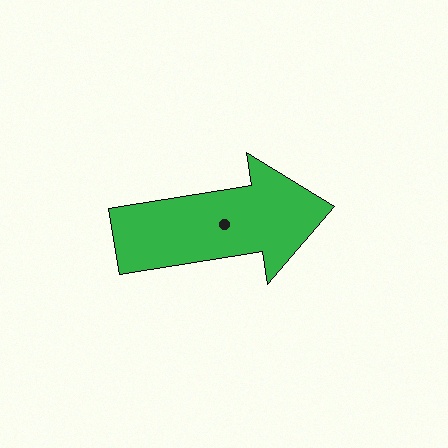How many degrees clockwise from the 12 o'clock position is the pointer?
Approximately 81 degrees.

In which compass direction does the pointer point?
East.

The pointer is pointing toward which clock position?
Roughly 3 o'clock.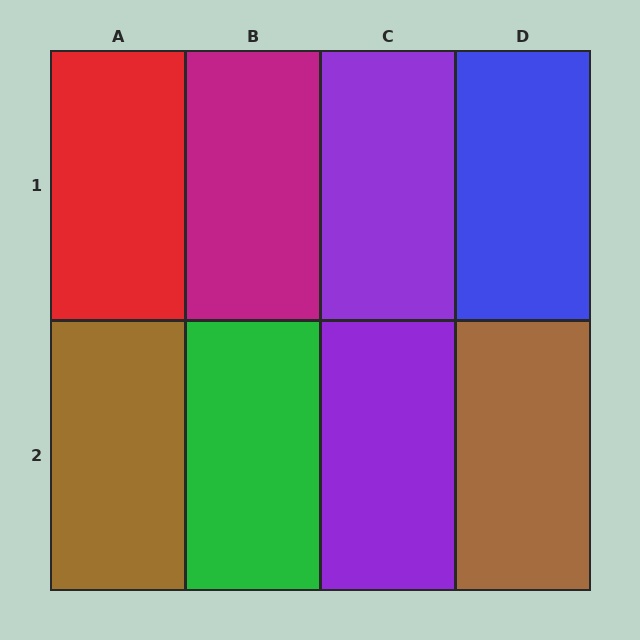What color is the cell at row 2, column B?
Green.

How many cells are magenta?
1 cell is magenta.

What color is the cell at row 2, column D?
Brown.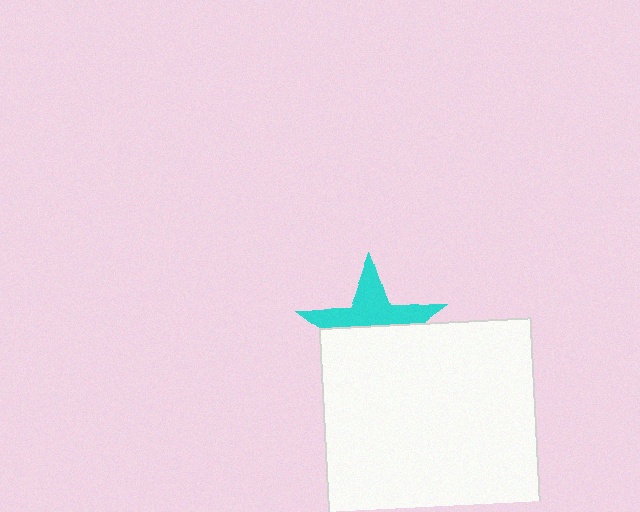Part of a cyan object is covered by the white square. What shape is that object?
It is a star.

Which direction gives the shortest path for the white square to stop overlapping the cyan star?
Moving down gives the shortest separation.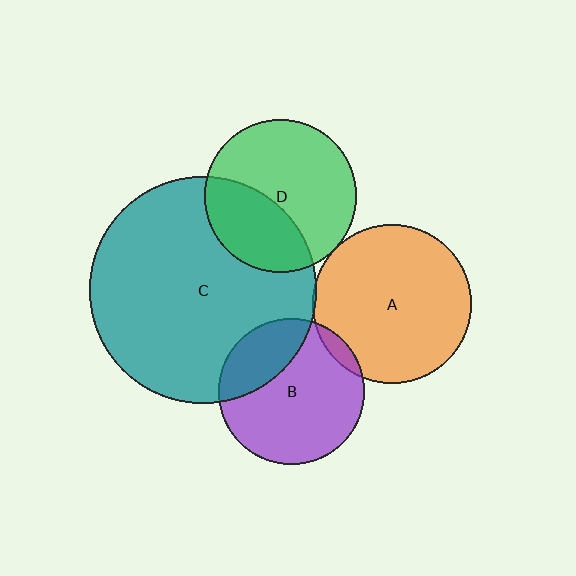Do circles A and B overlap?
Yes.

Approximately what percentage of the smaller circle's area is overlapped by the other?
Approximately 5%.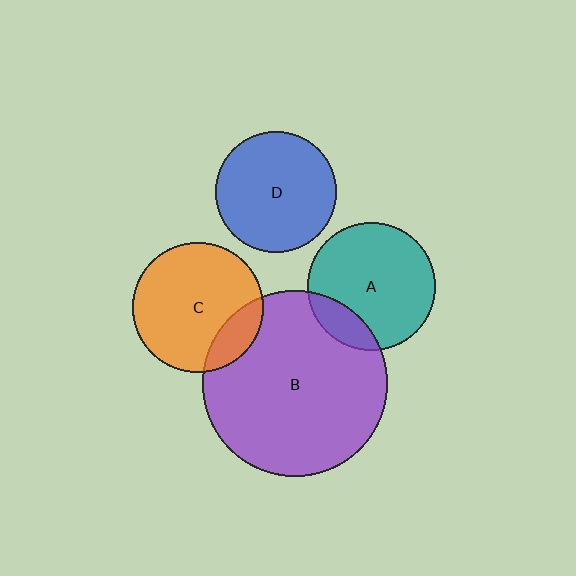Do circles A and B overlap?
Yes.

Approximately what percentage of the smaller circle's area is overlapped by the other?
Approximately 15%.